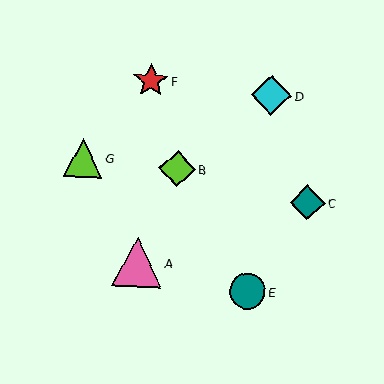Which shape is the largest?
The pink triangle (labeled A) is the largest.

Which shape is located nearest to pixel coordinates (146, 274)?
The pink triangle (labeled A) at (137, 262) is nearest to that location.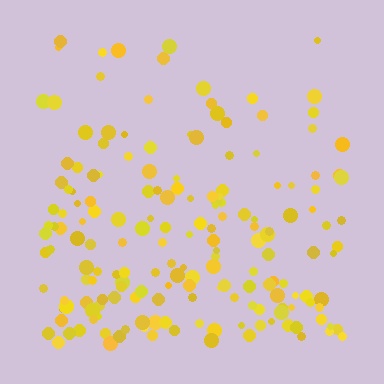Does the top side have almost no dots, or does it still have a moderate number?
Still a moderate number, just noticeably fewer than the bottom.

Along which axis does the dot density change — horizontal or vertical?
Vertical.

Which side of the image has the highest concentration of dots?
The bottom.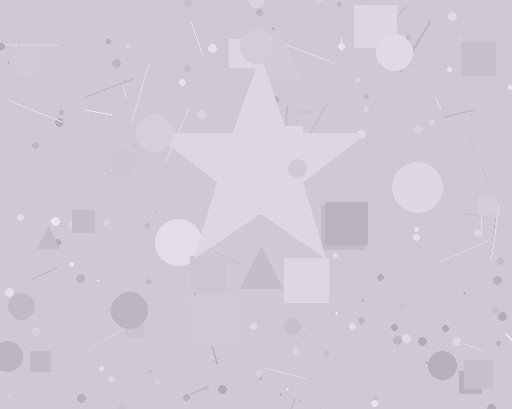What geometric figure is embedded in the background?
A star is embedded in the background.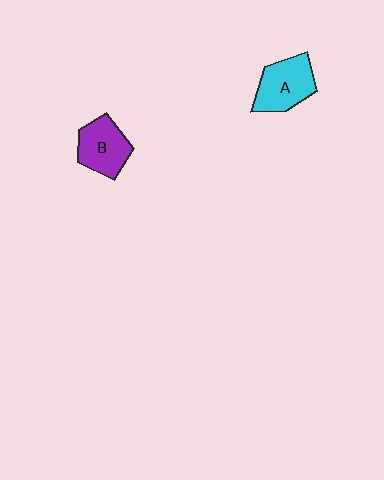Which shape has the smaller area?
Shape B (purple).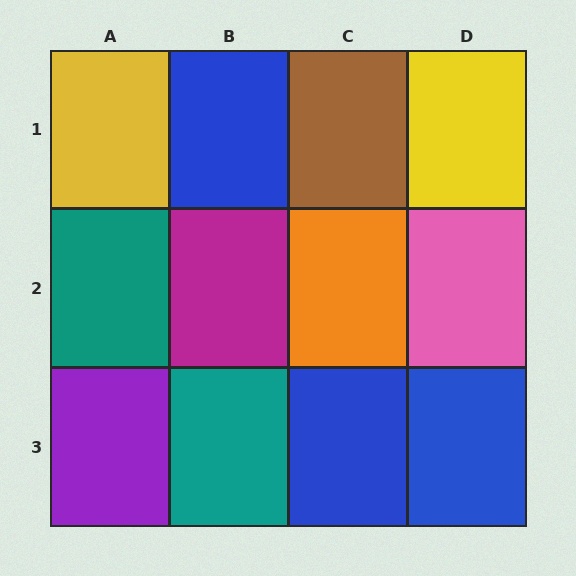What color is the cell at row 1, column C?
Brown.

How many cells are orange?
1 cell is orange.